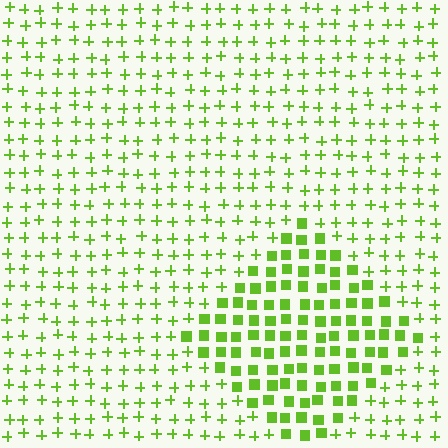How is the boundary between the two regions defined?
The boundary is defined by a change in element shape: squares inside vs. plus signs outside. All elements share the same color and spacing.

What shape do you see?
I see a diamond.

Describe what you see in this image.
The image is filled with small lime elements arranged in a uniform grid. A diamond-shaped region contains squares, while the surrounding area contains plus signs. The boundary is defined purely by the change in element shape.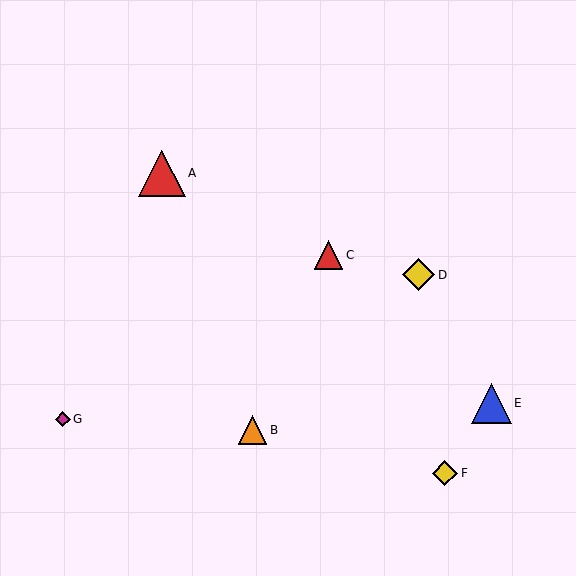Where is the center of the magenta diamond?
The center of the magenta diamond is at (63, 419).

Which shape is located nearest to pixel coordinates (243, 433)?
The orange triangle (labeled B) at (253, 430) is nearest to that location.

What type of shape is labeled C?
Shape C is a red triangle.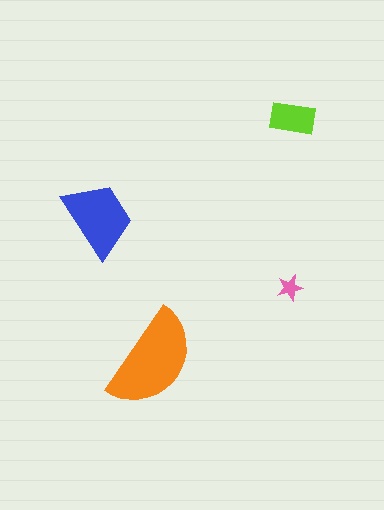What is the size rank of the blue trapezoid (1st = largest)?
2nd.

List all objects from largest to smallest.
The orange semicircle, the blue trapezoid, the lime rectangle, the pink star.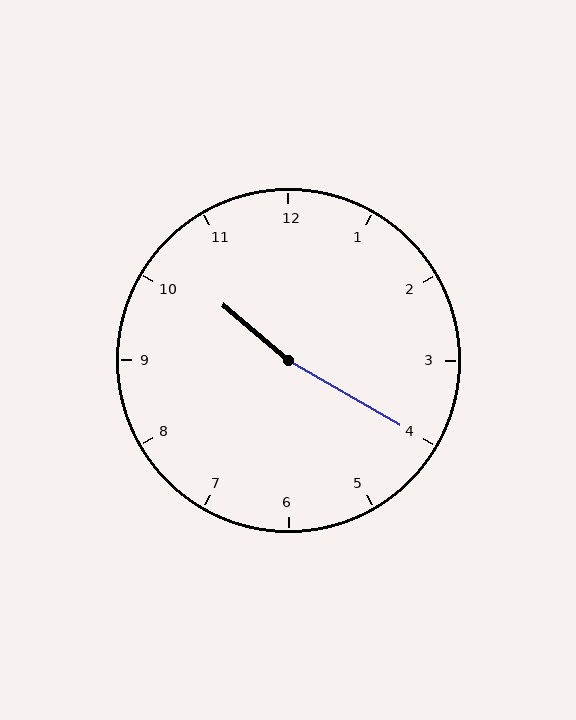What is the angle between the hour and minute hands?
Approximately 170 degrees.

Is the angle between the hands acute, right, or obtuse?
It is obtuse.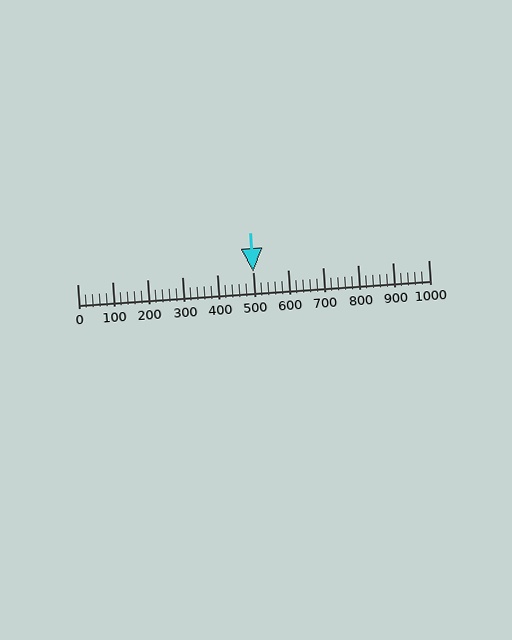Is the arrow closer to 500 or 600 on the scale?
The arrow is closer to 500.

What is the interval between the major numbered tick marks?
The major tick marks are spaced 100 units apart.